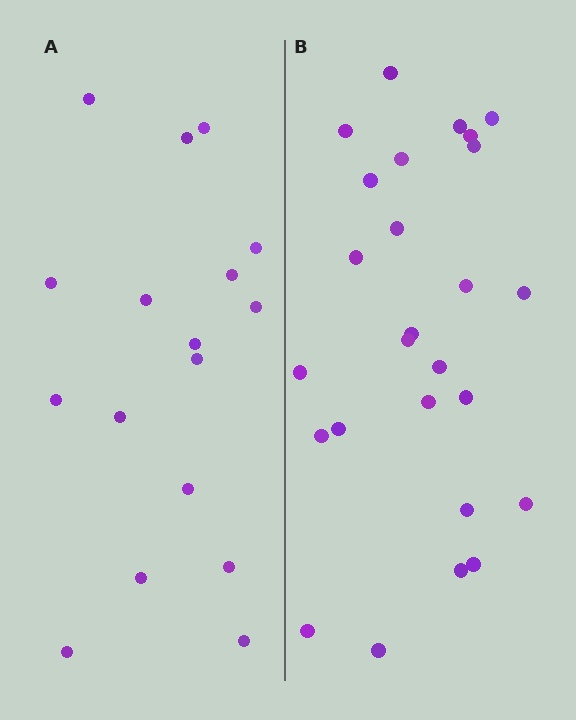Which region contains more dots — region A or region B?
Region B (the right region) has more dots.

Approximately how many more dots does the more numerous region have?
Region B has roughly 8 or so more dots than region A.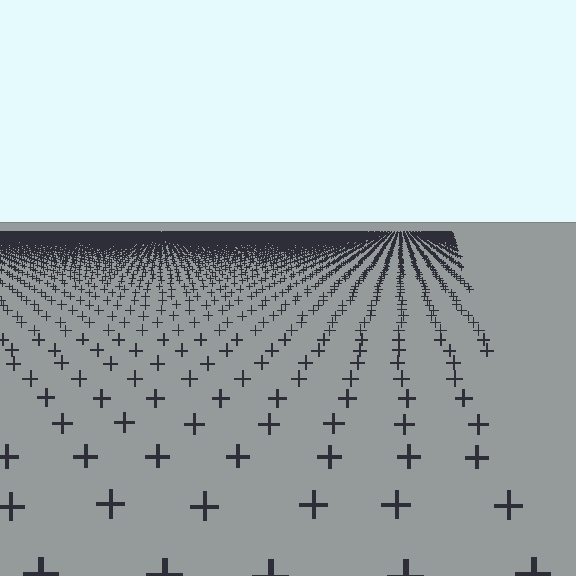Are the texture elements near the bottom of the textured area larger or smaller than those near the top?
Larger. Near the bottom, elements are closer to the viewer and appear at a bigger on-screen size.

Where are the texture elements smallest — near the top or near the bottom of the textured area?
Near the top.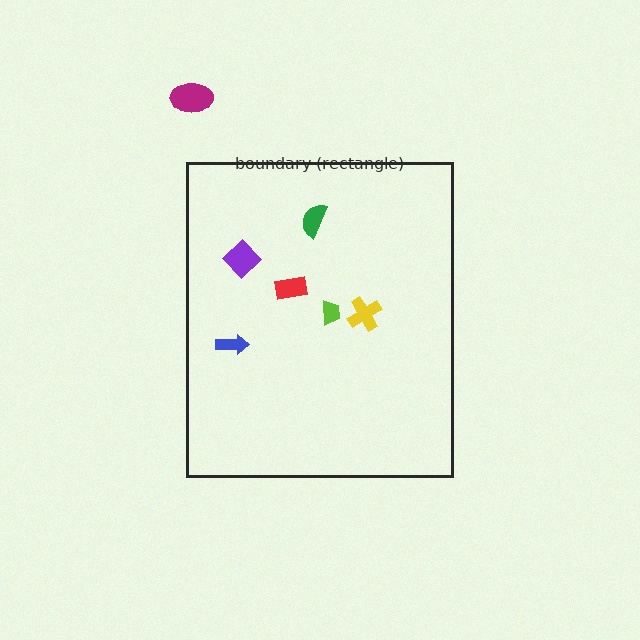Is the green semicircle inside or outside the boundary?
Inside.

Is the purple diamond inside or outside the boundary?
Inside.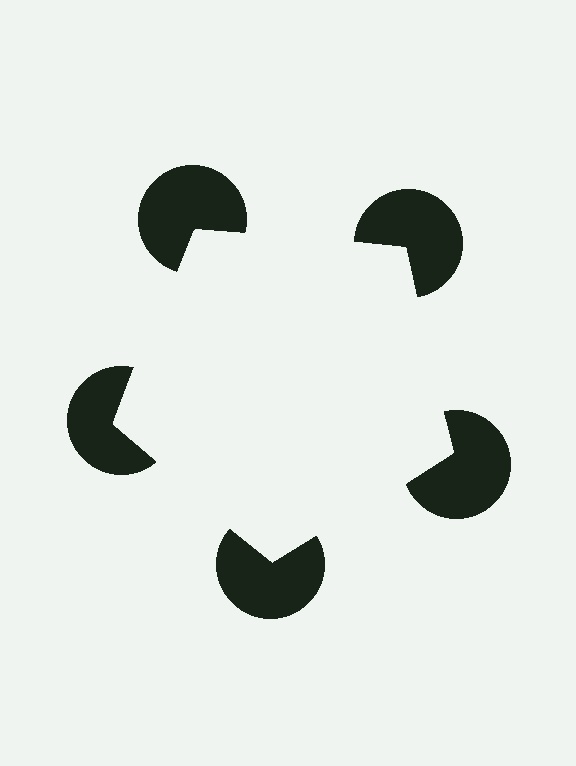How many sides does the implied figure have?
5 sides.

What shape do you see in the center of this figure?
An illusory pentagon — its edges are inferred from the aligned wedge cuts in the pac-man discs, not physically drawn.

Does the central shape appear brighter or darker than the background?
It typically appears slightly brighter than the background, even though no actual brightness change is drawn.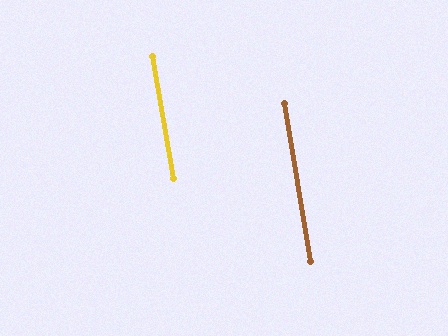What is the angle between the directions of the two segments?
Approximately 0 degrees.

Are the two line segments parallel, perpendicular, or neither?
Parallel — their directions differ by only 0.5°.